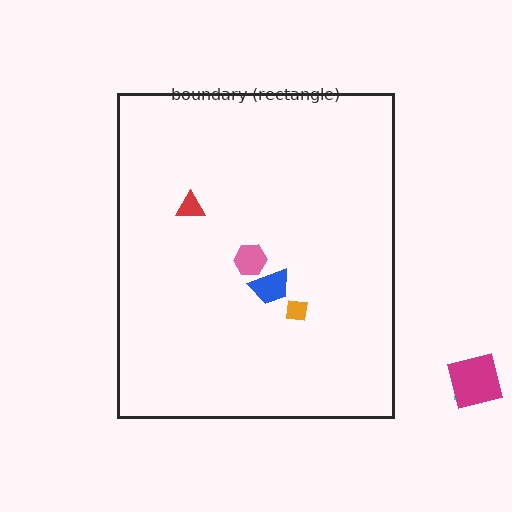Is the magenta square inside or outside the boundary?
Outside.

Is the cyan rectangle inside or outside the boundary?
Outside.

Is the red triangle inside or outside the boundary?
Inside.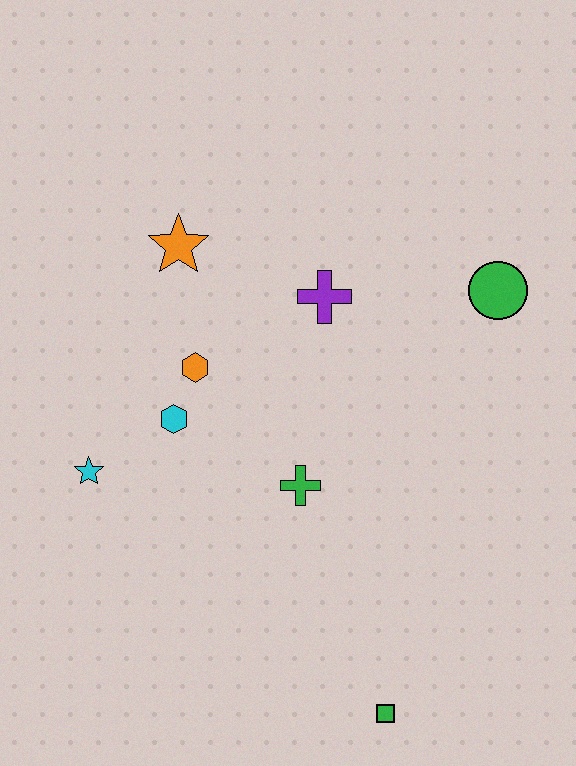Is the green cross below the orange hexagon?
Yes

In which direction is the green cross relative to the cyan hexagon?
The green cross is to the right of the cyan hexagon.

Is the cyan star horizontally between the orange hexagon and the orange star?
No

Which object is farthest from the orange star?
The green square is farthest from the orange star.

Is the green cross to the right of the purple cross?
No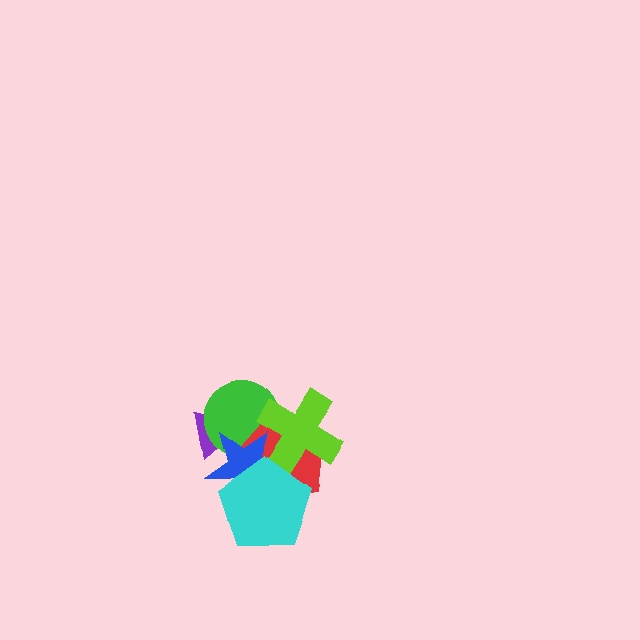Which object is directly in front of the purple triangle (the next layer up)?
The green circle is directly in front of the purple triangle.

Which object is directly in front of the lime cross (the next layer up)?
The blue star is directly in front of the lime cross.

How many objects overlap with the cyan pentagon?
3 objects overlap with the cyan pentagon.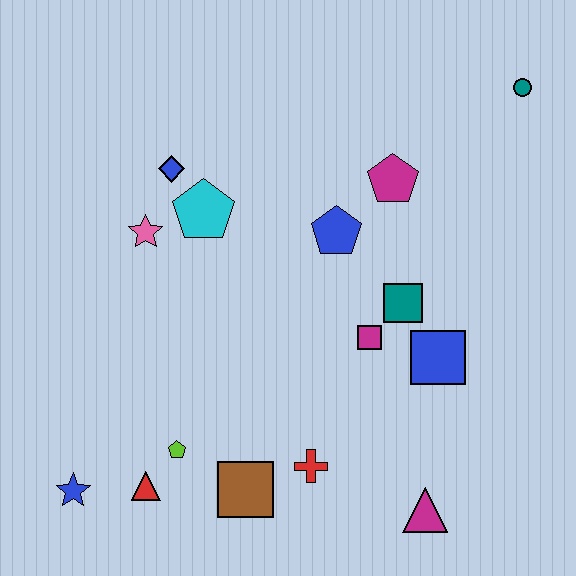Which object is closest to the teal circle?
The magenta pentagon is closest to the teal circle.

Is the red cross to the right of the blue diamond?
Yes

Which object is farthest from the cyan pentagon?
The magenta triangle is farthest from the cyan pentagon.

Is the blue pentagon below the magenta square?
No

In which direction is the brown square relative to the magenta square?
The brown square is below the magenta square.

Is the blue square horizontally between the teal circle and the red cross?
Yes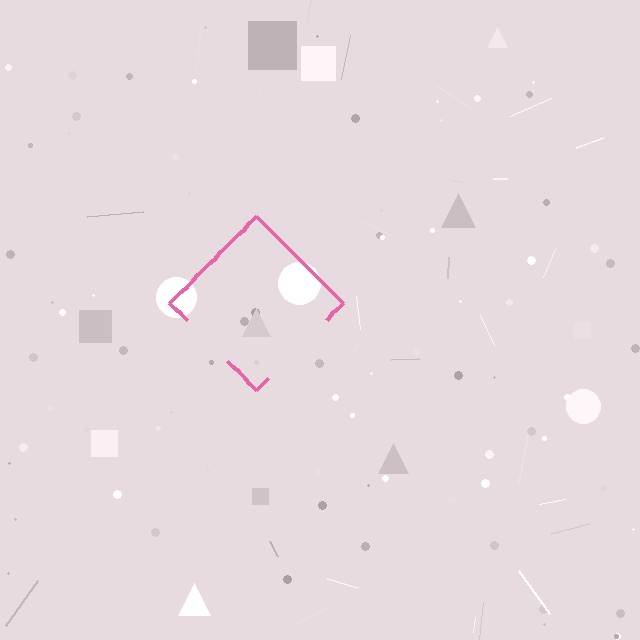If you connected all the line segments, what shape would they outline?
They would outline a diamond.